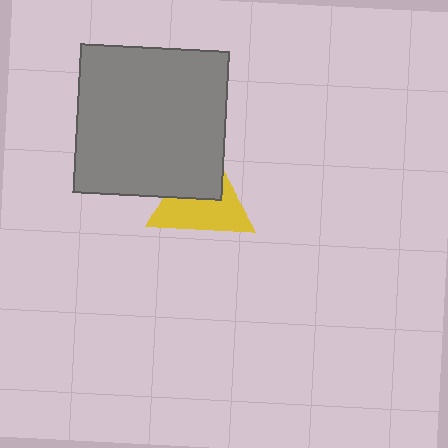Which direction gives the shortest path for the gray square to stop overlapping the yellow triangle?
Moving toward the upper-left gives the shortest separation.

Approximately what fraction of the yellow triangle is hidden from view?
Roughly 43% of the yellow triangle is hidden behind the gray square.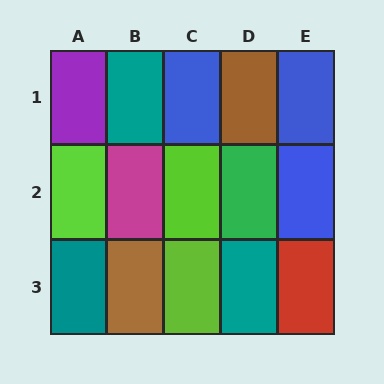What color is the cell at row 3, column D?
Teal.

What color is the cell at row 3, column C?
Lime.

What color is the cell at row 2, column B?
Magenta.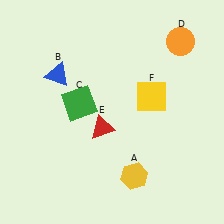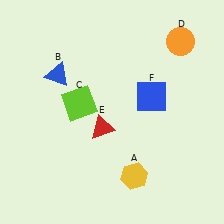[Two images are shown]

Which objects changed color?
C changed from green to lime. F changed from yellow to blue.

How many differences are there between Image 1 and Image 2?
There are 2 differences between the two images.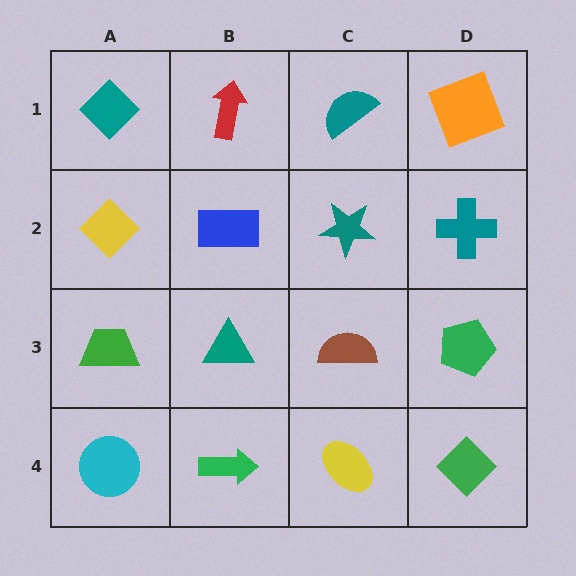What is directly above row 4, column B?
A teal triangle.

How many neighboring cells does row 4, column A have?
2.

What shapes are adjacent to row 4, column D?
A green pentagon (row 3, column D), a yellow ellipse (row 4, column C).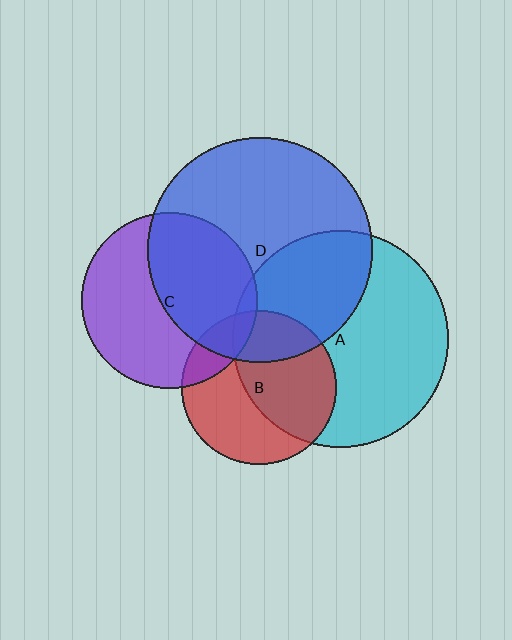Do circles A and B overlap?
Yes.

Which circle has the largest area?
Circle D (blue).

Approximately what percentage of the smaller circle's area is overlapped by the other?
Approximately 55%.